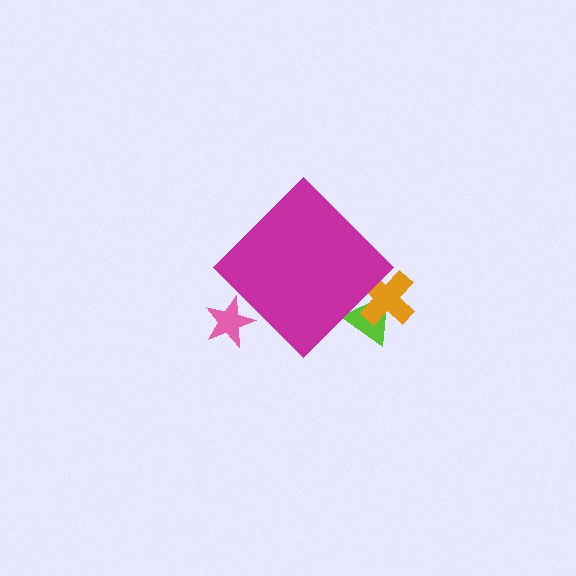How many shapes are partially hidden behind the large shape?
3 shapes are partially hidden.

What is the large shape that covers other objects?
A magenta diamond.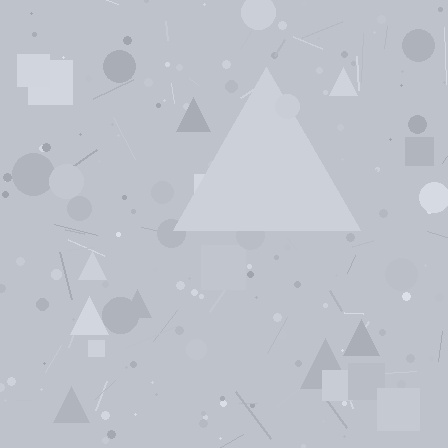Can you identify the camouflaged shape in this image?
The camouflaged shape is a triangle.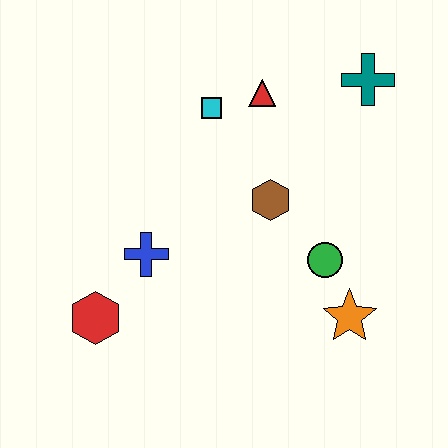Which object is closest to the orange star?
The green circle is closest to the orange star.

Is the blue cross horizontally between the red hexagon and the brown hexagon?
Yes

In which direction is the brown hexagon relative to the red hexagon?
The brown hexagon is to the right of the red hexagon.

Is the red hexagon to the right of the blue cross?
No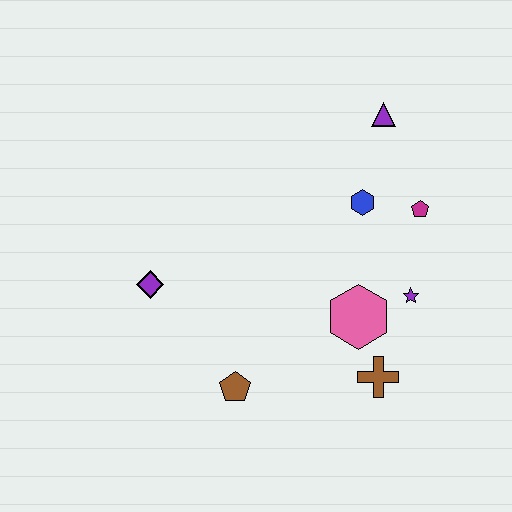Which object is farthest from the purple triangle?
The brown pentagon is farthest from the purple triangle.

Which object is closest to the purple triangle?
The blue hexagon is closest to the purple triangle.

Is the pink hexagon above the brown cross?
Yes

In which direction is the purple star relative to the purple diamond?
The purple star is to the right of the purple diamond.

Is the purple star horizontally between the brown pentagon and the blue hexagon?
No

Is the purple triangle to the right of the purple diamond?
Yes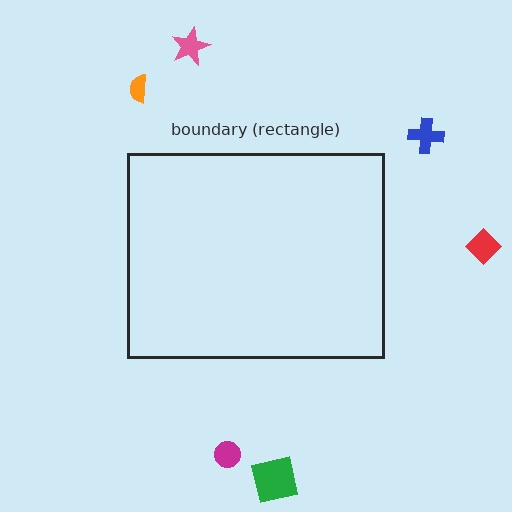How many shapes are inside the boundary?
0 inside, 6 outside.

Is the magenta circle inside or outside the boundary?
Outside.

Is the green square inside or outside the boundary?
Outside.